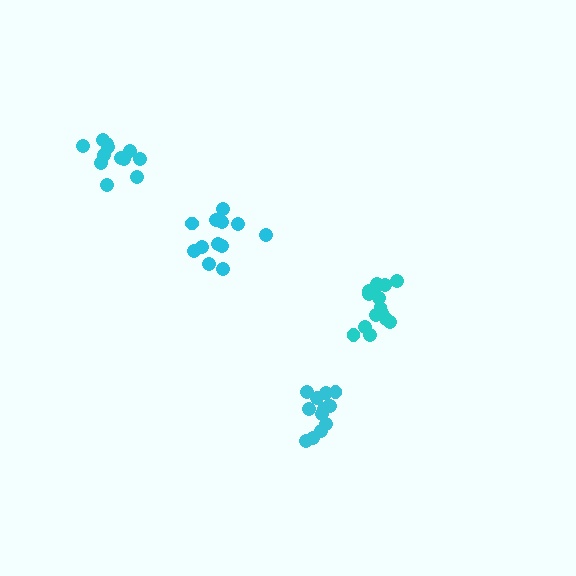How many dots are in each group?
Group 1: 15 dots, Group 2: 13 dots, Group 3: 13 dots, Group 4: 12 dots (53 total).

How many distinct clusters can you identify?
There are 4 distinct clusters.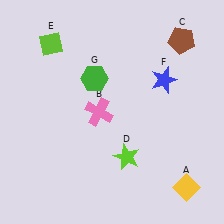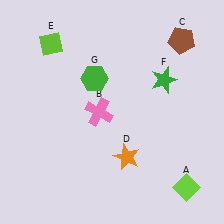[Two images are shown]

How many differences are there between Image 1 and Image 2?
There are 3 differences between the two images.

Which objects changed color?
A changed from yellow to lime. D changed from lime to orange. F changed from blue to green.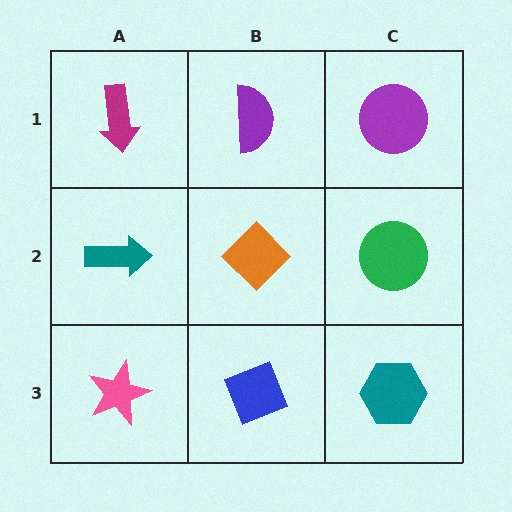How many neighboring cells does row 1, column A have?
2.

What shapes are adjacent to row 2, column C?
A purple circle (row 1, column C), a teal hexagon (row 3, column C), an orange diamond (row 2, column B).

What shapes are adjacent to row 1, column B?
An orange diamond (row 2, column B), a magenta arrow (row 1, column A), a purple circle (row 1, column C).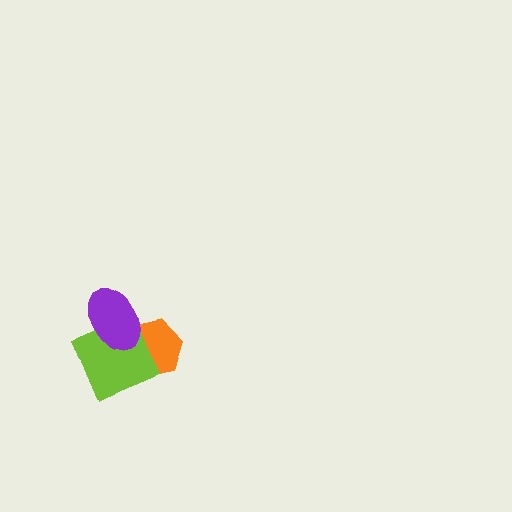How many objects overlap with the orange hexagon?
2 objects overlap with the orange hexagon.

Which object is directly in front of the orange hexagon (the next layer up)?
The lime square is directly in front of the orange hexagon.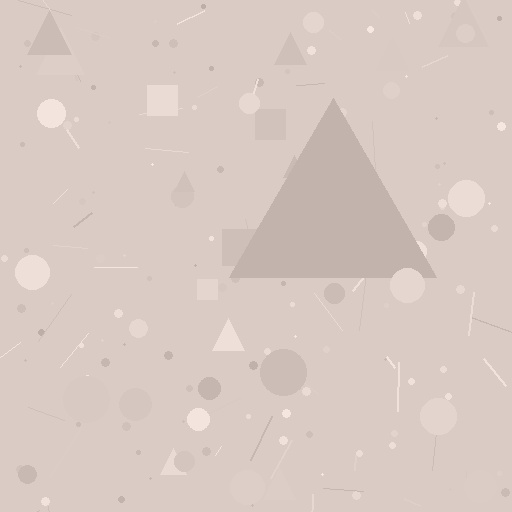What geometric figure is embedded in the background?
A triangle is embedded in the background.